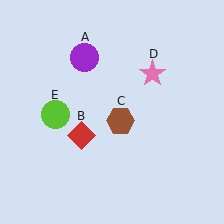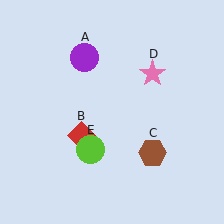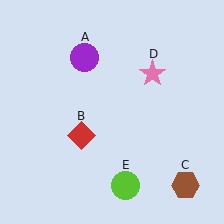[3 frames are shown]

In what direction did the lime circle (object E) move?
The lime circle (object E) moved down and to the right.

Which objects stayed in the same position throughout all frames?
Purple circle (object A) and red diamond (object B) and pink star (object D) remained stationary.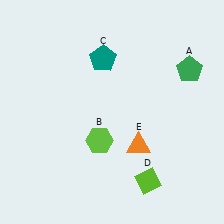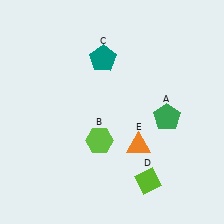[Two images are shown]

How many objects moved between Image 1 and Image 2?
1 object moved between the two images.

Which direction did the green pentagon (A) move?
The green pentagon (A) moved down.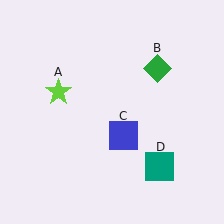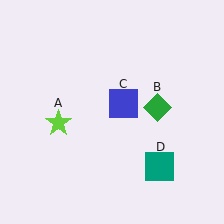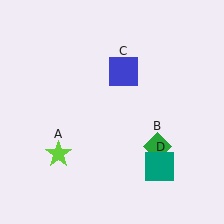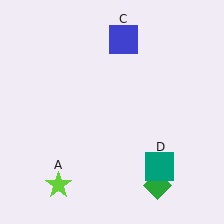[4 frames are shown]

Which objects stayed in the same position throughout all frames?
Teal square (object D) remained stationary.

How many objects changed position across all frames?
3 objects changed position: lime star (object A), green diamond (object B), blue square (object C).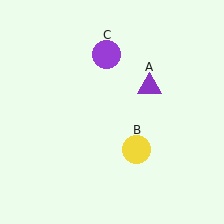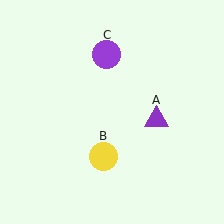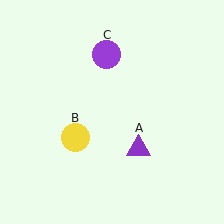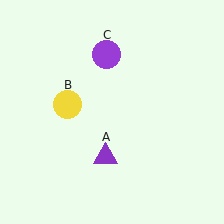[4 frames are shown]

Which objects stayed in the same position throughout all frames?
Purple circle (object C) remained stationary.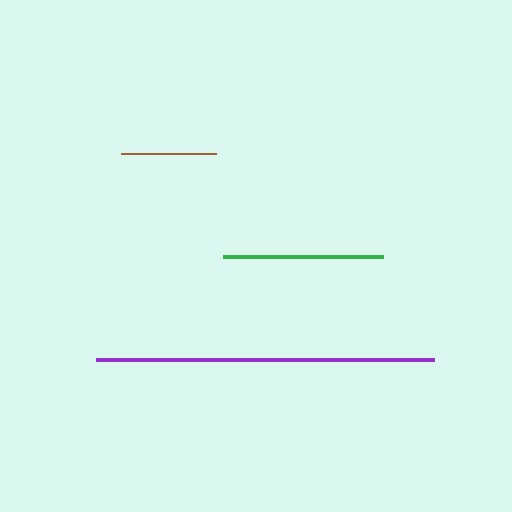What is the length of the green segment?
The green segment is approximately 159 pixels long.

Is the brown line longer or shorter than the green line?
The green line is longer than the brown line.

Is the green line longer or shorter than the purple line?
The purple line is longer than the green line.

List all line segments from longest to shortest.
From longest to shortest: purple, green, brown.